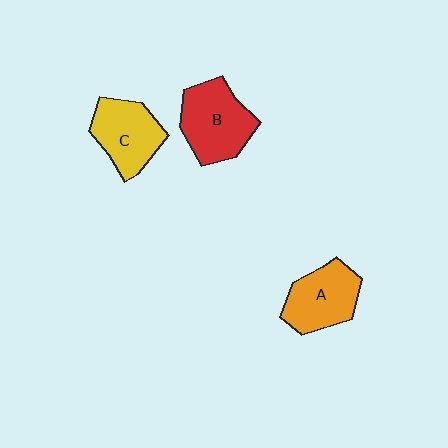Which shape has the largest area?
Shape B (red).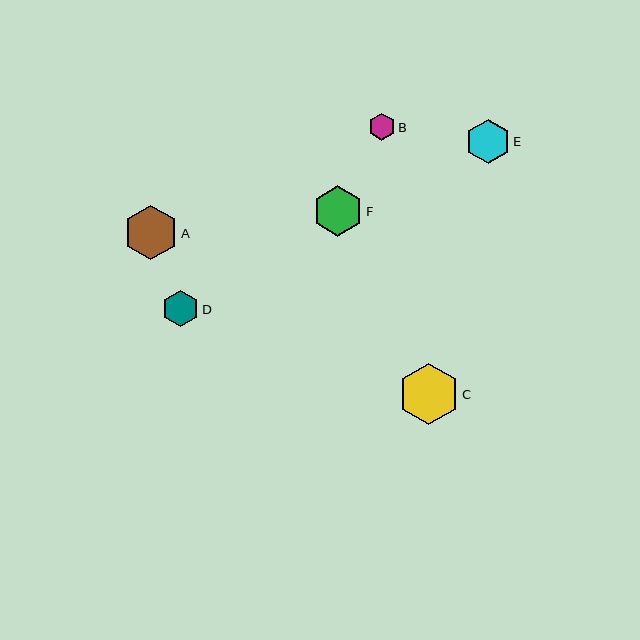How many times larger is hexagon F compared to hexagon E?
Hexagon F is approximately 1.1 times the size of hexagon E.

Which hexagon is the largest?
Hexagon C is the largest with a size of approximately 61 pixels.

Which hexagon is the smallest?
Hexagon B is the smallest with a size of approximately 27 pixels.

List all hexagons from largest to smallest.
From largest to smallest: C, A, F, E, D, B.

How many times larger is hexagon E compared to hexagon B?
Hexagon E is approximately 1.6 times the size of hexagon B.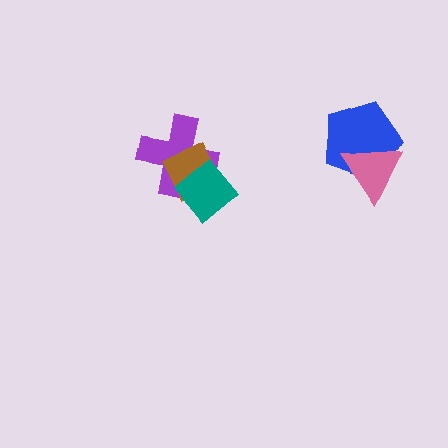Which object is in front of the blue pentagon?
The pink triangle is in front of the blue pentagon.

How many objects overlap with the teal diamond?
2 objects overlap with the teal diamond.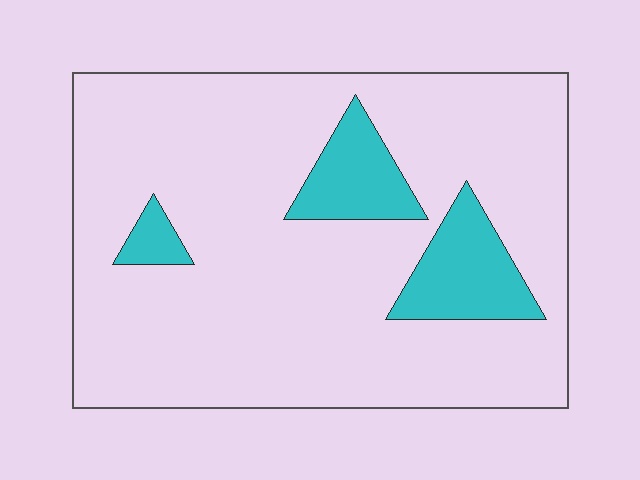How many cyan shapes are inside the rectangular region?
3.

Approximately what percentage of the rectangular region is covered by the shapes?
Approximately 15%.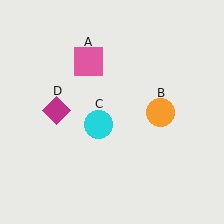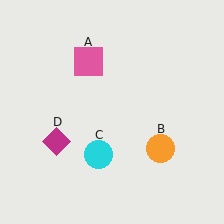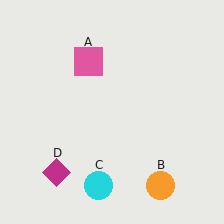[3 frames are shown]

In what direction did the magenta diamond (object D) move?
The magenta diamond (object D) moved down.